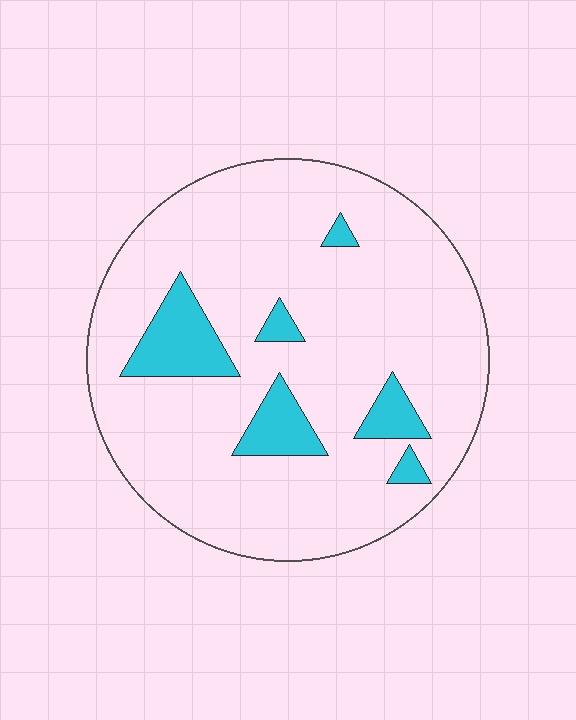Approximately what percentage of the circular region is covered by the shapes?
Approximately 15%.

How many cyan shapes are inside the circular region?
6.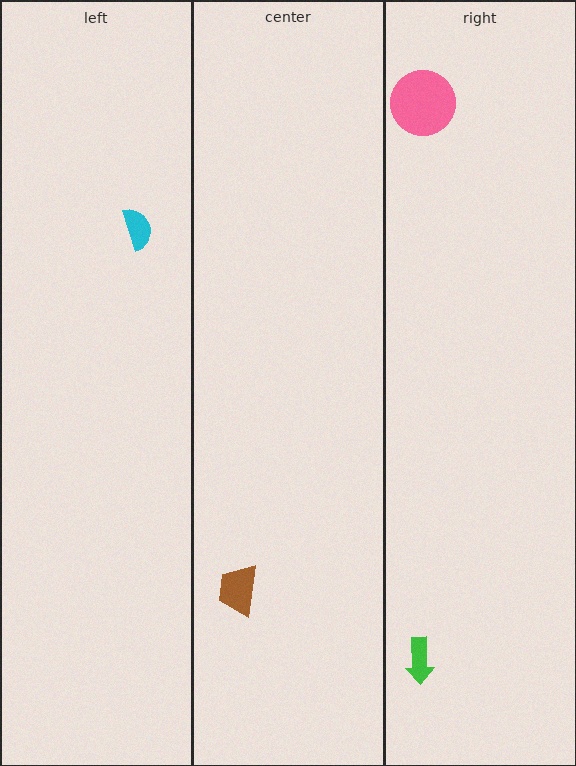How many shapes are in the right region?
2.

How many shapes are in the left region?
1.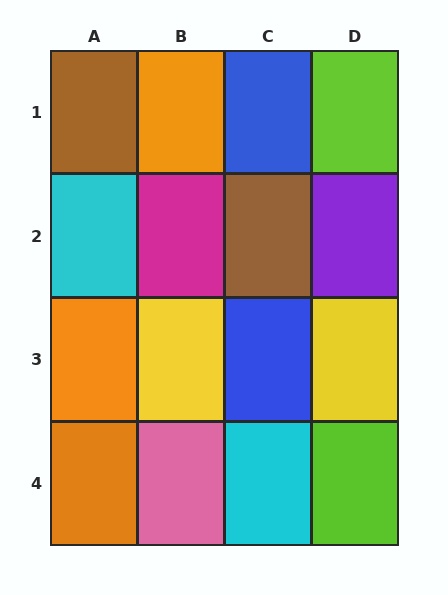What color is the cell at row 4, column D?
Lime.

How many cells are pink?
1 cell is pink.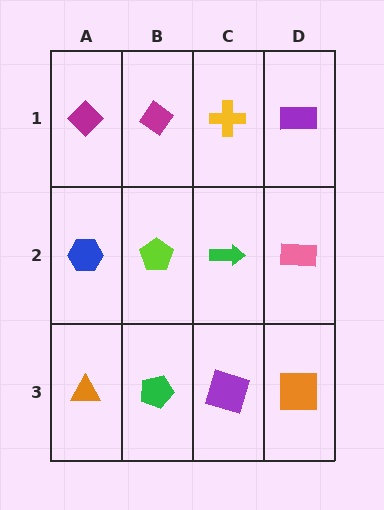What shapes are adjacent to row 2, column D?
A purple rectangle (row 1, column D), an orange square (row 3, column D), a green arrow (row 2, column C).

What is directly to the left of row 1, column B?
A magenta diamond.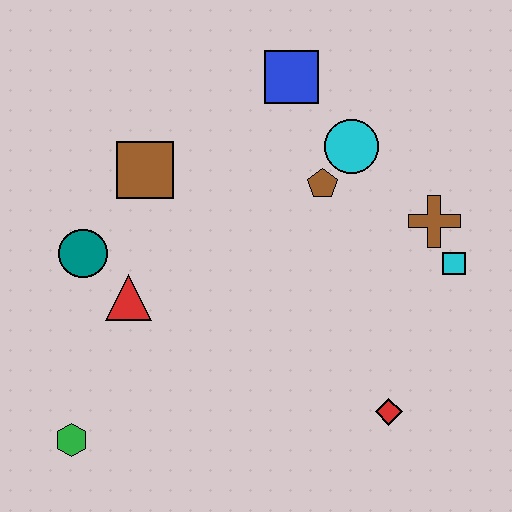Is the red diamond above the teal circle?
No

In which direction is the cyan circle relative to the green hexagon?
The cyan circle is above the green hexagon.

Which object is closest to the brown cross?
The cyan square is closest to the brown cross.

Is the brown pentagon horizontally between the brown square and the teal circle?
No